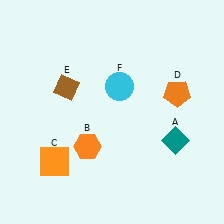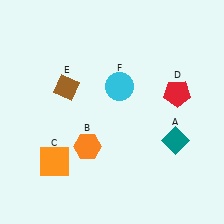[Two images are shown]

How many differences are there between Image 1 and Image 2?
There is 1 difference between the two images.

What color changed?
The pentagon (D) changed from orange in Image 1 to red in Image 2.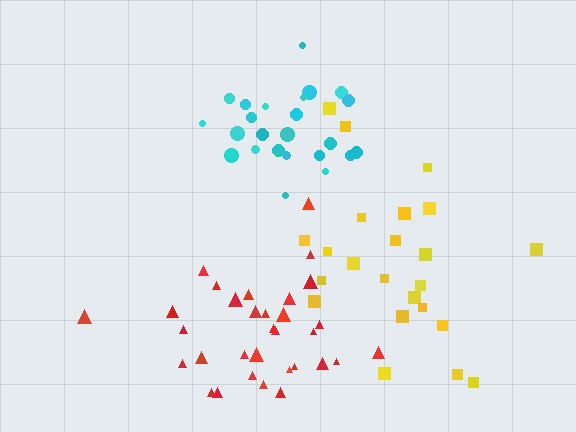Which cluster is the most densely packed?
Cyan.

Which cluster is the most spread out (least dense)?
Yellow.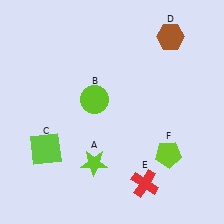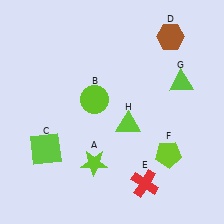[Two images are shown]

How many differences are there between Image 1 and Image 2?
There are 2 differences between the two images.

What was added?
A lime triangle (G), a lime triangle (H) were added in Image 2.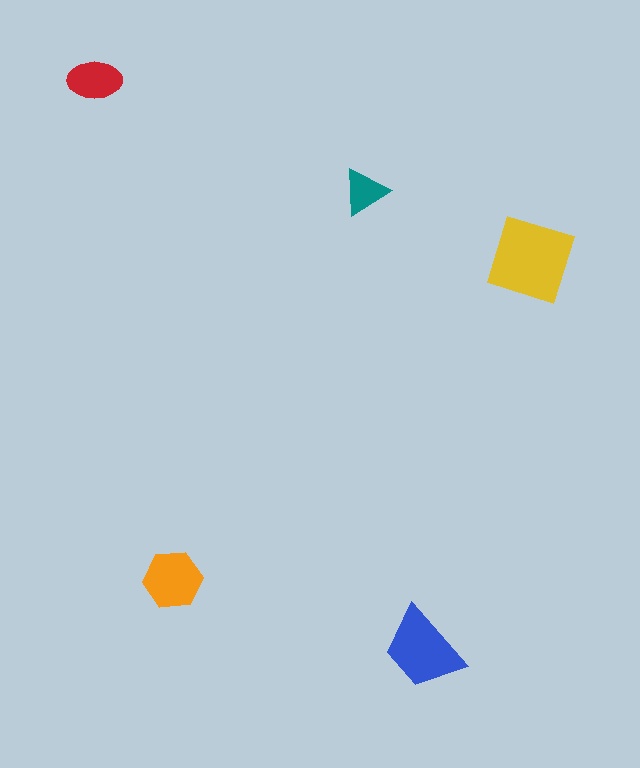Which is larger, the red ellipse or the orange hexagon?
The orange hexagon.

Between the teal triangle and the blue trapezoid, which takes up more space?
The blue trapezoid.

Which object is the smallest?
The teal triangle.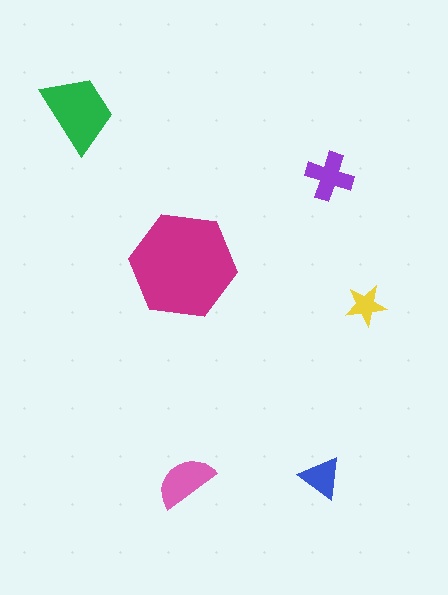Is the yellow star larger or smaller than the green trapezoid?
Smaller.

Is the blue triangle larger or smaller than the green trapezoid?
Smaller.